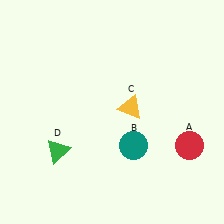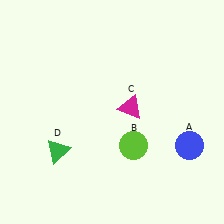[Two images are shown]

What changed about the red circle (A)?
In Image 1, A is red. In Image 2, it changed to blue.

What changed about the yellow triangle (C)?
In Image 1, C is yellow. In Image 2, it changed to magenta.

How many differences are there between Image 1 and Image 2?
There are 3 differences between the two images.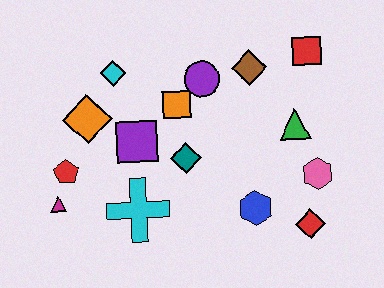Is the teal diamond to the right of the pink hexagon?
No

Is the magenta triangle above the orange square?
No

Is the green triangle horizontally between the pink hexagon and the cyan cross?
Yes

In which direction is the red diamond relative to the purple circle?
The red diamond is below the purple circle.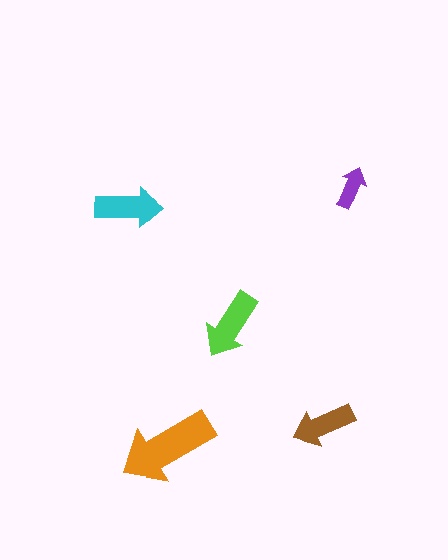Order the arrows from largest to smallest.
the orange one, the lime one, the cyan one, the brown one, the purple one.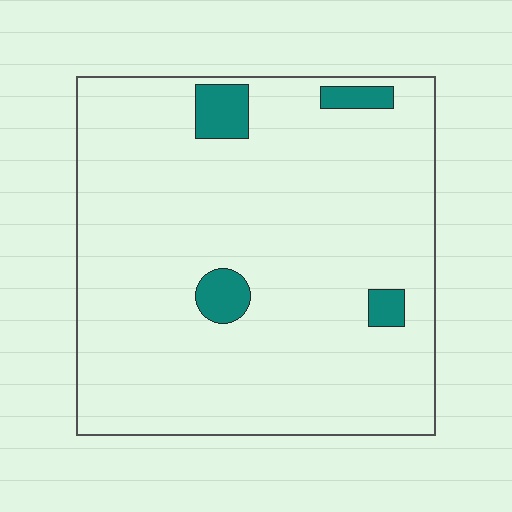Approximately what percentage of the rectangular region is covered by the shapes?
Approximately 5%.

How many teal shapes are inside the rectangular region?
4.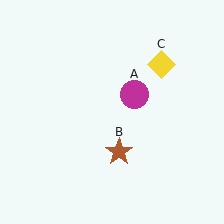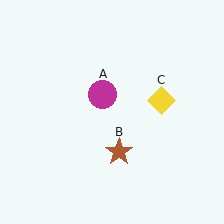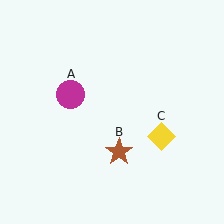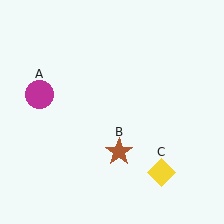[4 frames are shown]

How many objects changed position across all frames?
2 objects changed position: magenta circle (object A), yellow diamond (object C).